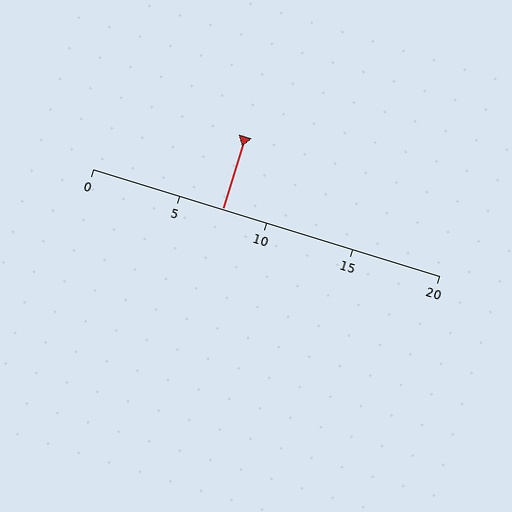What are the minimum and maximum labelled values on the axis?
The axis runs from 0 to 20.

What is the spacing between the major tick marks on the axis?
The major ticks are spaced 5 apart.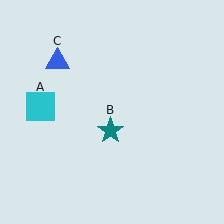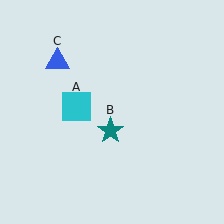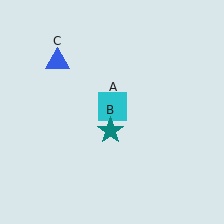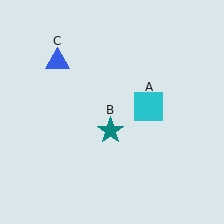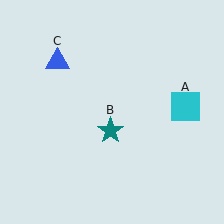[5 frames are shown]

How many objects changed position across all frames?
1 object changed position: cyan square (object A).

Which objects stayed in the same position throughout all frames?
Teal star (object B) and blue triangle (object C) remained stationary.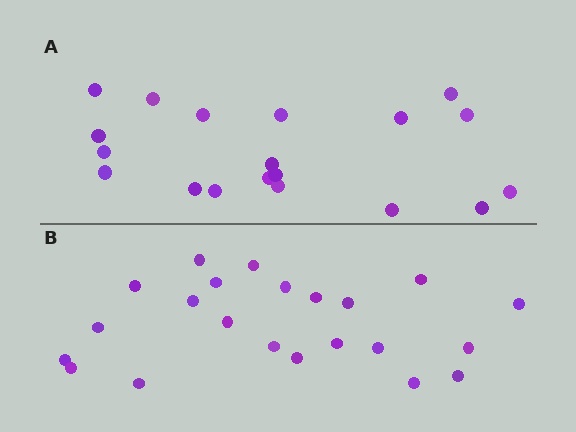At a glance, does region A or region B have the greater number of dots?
Region B (the bottom region) has more dots.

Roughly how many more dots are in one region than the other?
Region B has just a few more — roughly 2 or 3 more dots than region A.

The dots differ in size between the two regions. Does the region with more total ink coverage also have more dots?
No. Region A has more total ink coverage because its dots are larger, but region B actually contains more individual dots. Total area can be misleading — the number of items is what matters here.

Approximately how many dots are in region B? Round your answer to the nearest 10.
About 20 dots. (The exact count is 22, which rounds to 20.)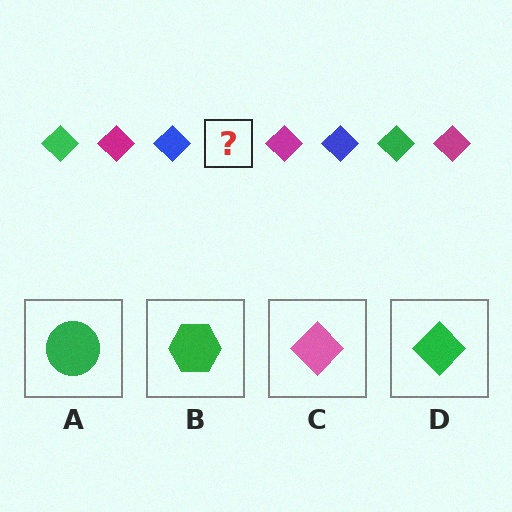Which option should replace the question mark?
Option D.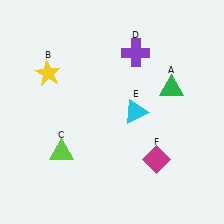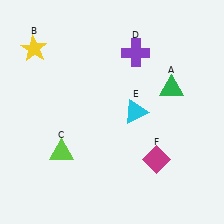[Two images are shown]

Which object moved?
The yellow star (B) moved up.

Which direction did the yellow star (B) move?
The yellow star (B) moved up.